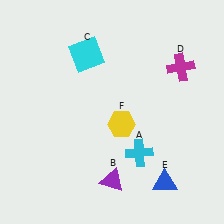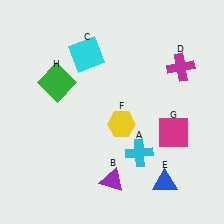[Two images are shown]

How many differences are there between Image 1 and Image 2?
There are 2 differences between the two images.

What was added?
A magenta square (G), a green square (H) were added in Image 2.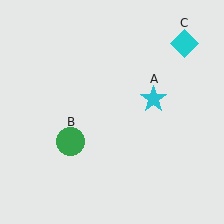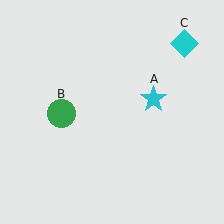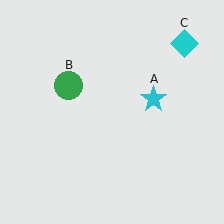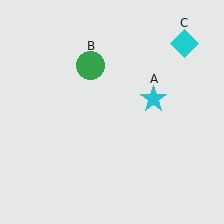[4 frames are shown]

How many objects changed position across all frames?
1 object changed position: green circle (object B).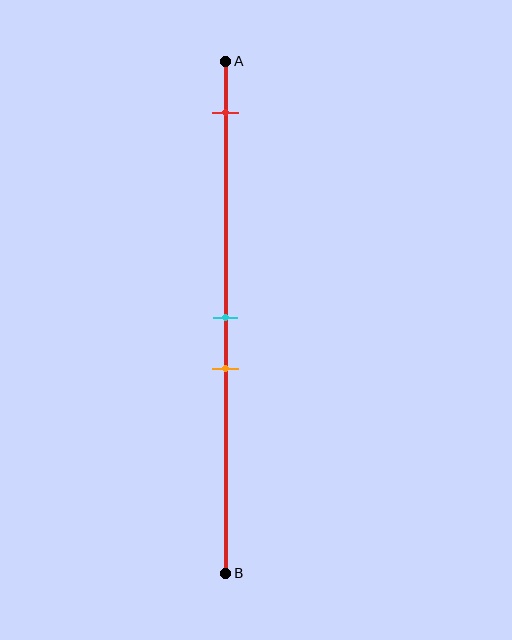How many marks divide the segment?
There are 3 marks dividing the segment.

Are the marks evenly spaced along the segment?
No, the marks are not evenly spaced.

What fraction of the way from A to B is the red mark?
The red mark is approximately 10% (0.1) of the way from A to B.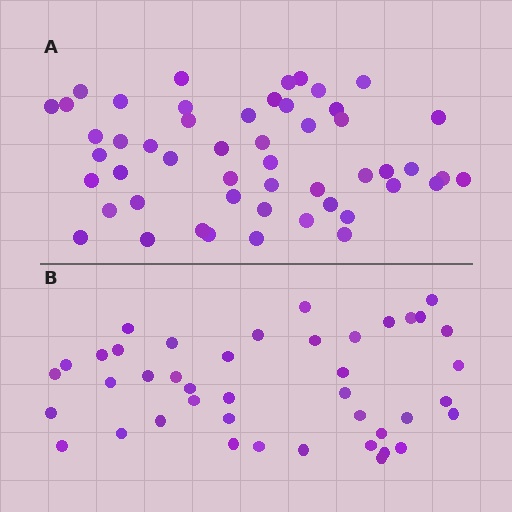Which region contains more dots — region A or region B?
Region A (the top region) has more dots.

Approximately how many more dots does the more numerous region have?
Region A has roughly 8 or so more dots than region B.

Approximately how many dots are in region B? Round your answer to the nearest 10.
About 40 dots. (The exact count is 42, which rounds to 40.)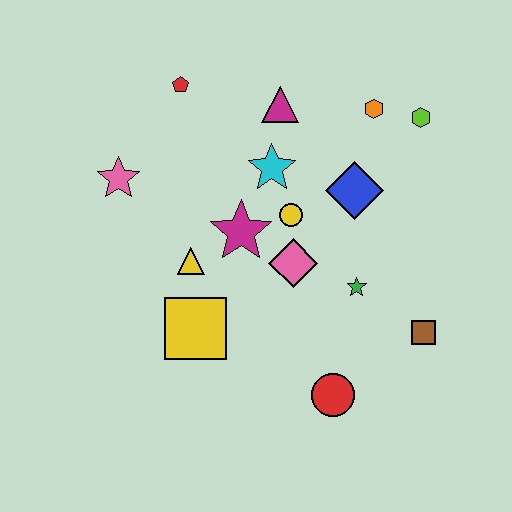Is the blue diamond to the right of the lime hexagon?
No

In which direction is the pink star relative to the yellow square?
The pink star is above the yellow square.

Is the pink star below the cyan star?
Yes